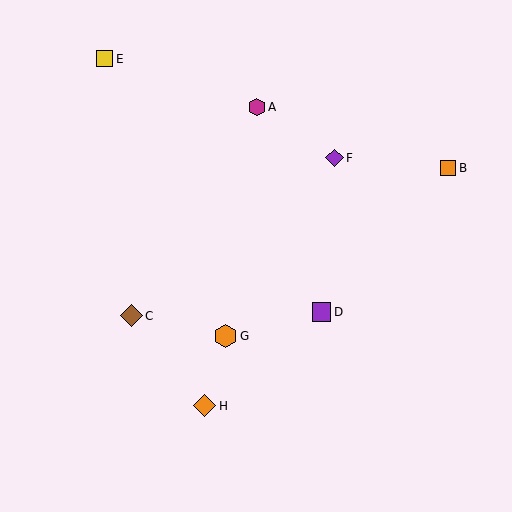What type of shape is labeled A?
Shape A is a magenta hexagon.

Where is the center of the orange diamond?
The center of the orange diamond is at (205, 406).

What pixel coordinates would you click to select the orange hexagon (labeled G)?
Click at (226, 336) to select the orange hexagon G.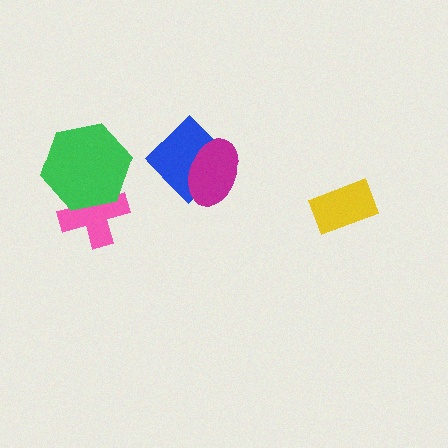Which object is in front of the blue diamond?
The magenta ellipse is in front of the blue diamond.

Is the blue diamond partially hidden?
Yes, it is partially covered by another shape.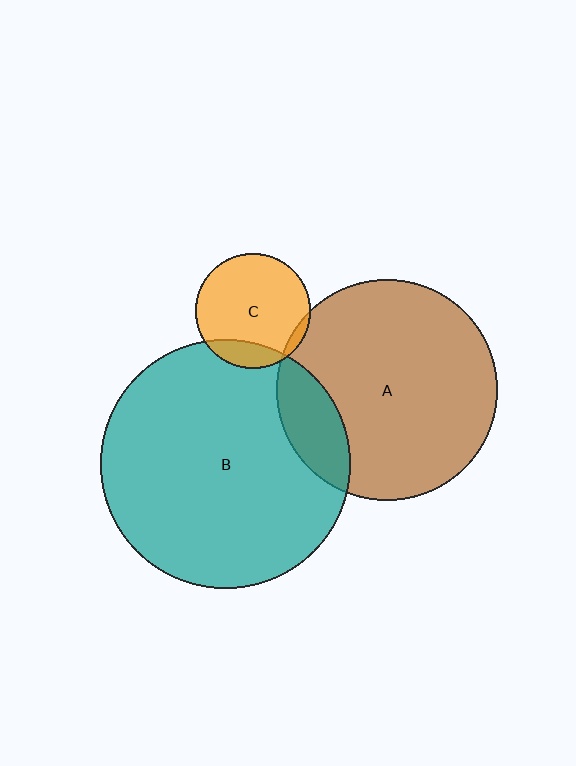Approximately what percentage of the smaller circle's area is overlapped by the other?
Approximately 15%.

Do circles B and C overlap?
Yes.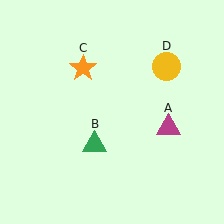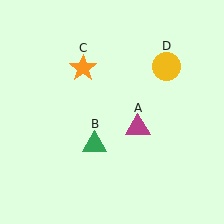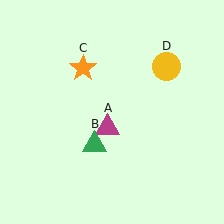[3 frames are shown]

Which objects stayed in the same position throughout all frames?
Green triangle (object B) and orange star (object C) and yellow circle (object D) remained stationary.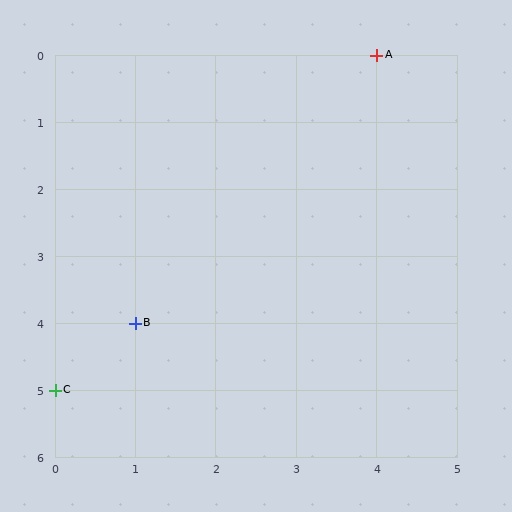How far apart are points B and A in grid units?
Points B and A are 3 columns and 4 rows apart (about 5.0 grid units diagonally).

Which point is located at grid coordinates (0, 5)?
Point C is at (0, 5).